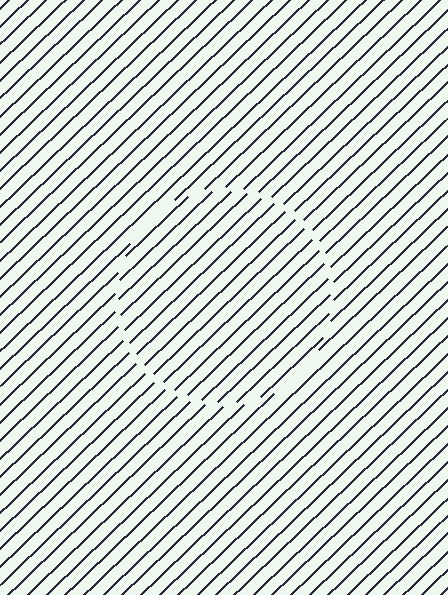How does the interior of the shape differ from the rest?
The interior of the shape contains the same grating, shifted by half a period — the contour is defined by the phase discontinuity where line-ends from the inner and outer gratings abut.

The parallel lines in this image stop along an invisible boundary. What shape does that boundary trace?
An illusory circle. The interior of the shape contains the same grating, shifted by half a period — the contour is defined by the phase discontinuity where line-ends from the inner and outer gratings abut.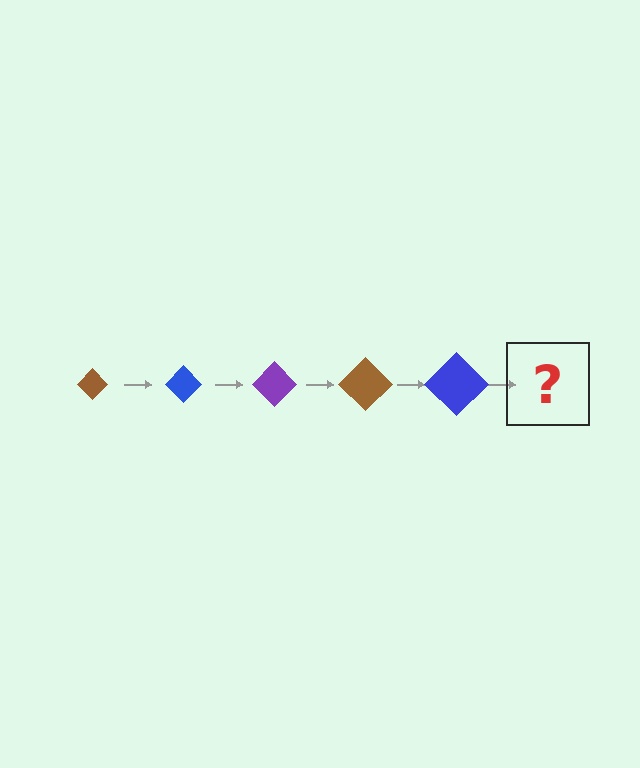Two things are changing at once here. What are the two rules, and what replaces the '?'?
The two rules are that the diamond grows larger each step and the color cycles through brown, blue, and purple. The '?' should be a purple diamond, larger than the previous one.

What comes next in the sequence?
The next element should be a purple diamond, larger than the previous one.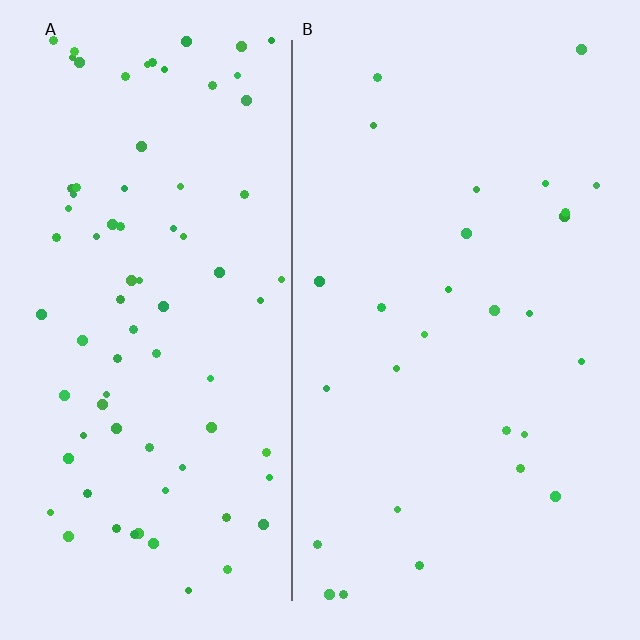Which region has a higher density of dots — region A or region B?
A (the left).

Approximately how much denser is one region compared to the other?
Approximately 2.9× — region A over region B.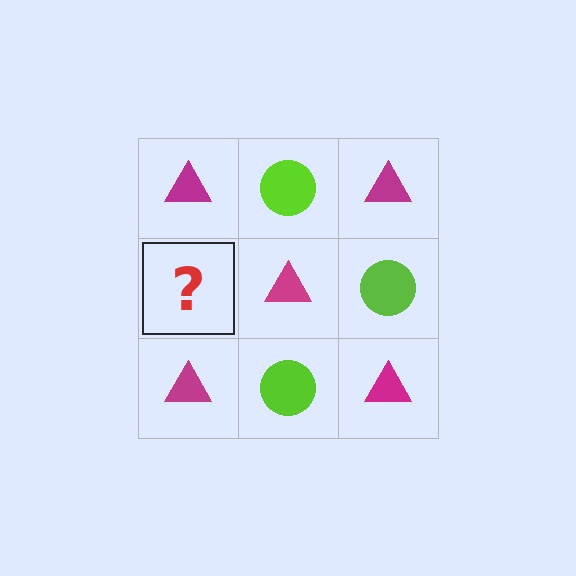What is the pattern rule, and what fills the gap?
The rule is that it alternates magenta triangle and lime circle in a checkerboard pattern. The gap should be filled with a lime circle.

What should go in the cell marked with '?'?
The missing cell should contain a lime circle.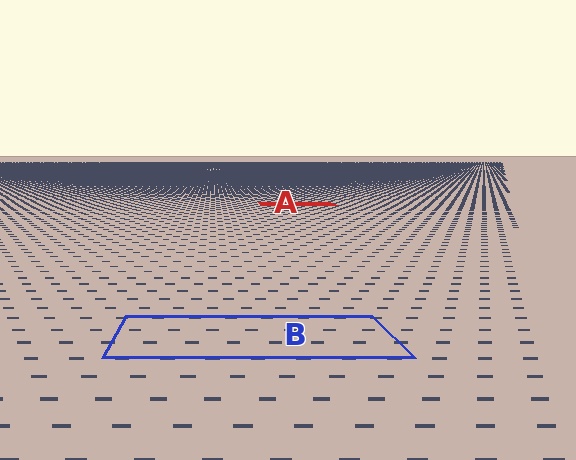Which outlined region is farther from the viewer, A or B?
Region A is farther from the viewer — the texture elements inside it appear smaller and more densely packed.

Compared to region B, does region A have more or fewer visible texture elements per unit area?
Region A has more texture elements per unit area — they are packed more densely because it is farther away.